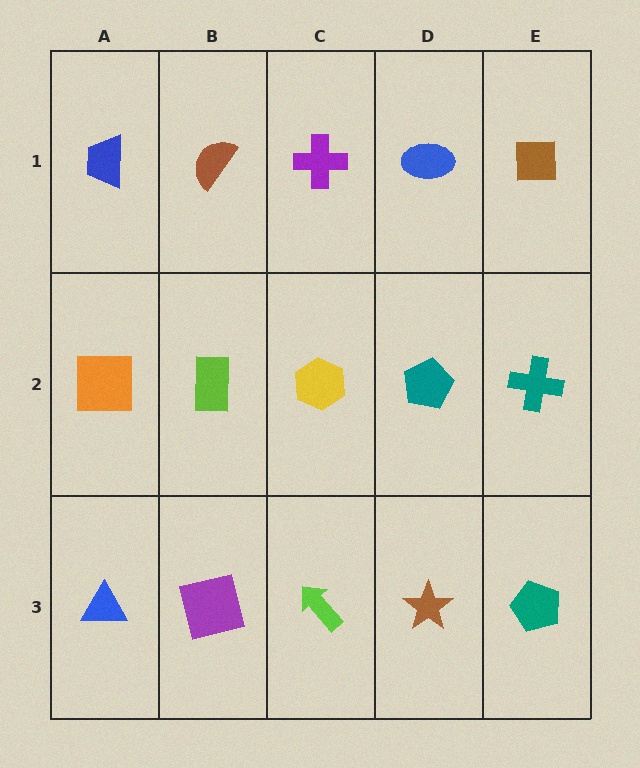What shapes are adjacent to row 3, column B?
A lime rectangle (row 2, column B), a blue triangle (row 3, column A), a lime arrow (row 3, column C).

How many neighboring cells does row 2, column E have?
3.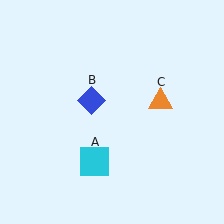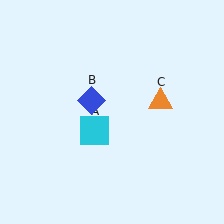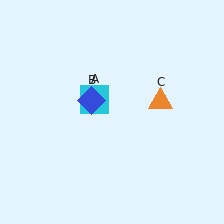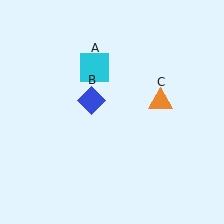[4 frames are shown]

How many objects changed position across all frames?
1 object changed position: cyan square (object A).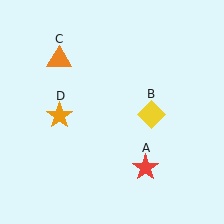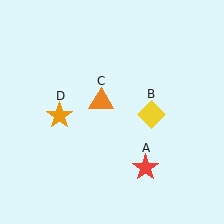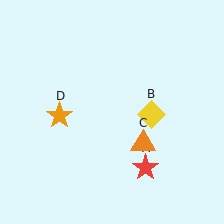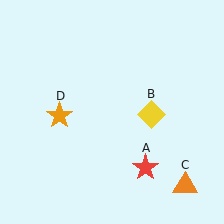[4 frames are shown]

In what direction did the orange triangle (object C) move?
The orange triangle (object C) moved down and to the right.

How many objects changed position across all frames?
1 object changed position: orange triangle (object C).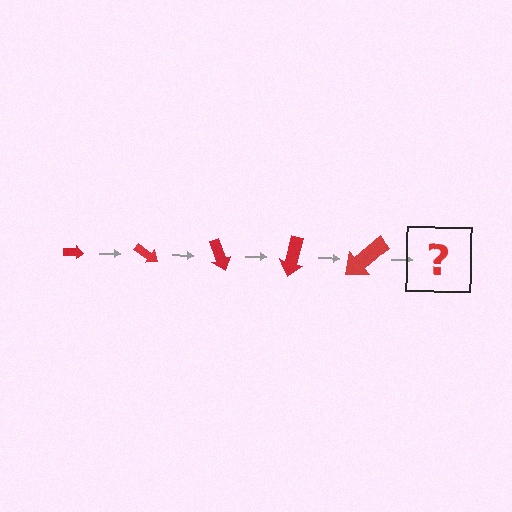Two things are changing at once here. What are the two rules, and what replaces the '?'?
The two rules are that the arrow grows larger each step and it rotates 35 degrees each step. The '?' should be an arrow, larger than the previous one and rotated 175 degrees from the start.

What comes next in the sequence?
The next element should be an arrow, larger than the previous one and rotated 175 degrees from the start.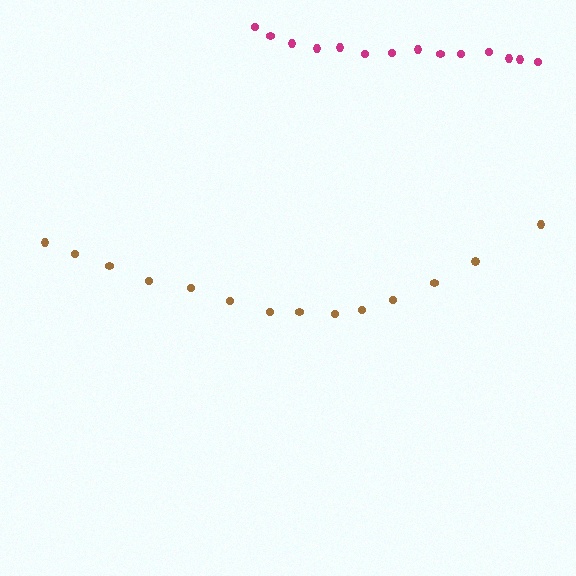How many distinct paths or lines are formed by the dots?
There are 2 distinct paths.